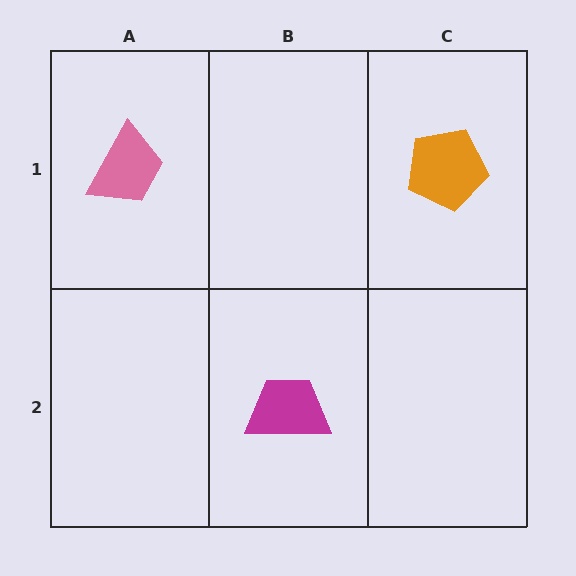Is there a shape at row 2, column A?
No, that cell is empty.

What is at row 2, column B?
A magenta trapezoid.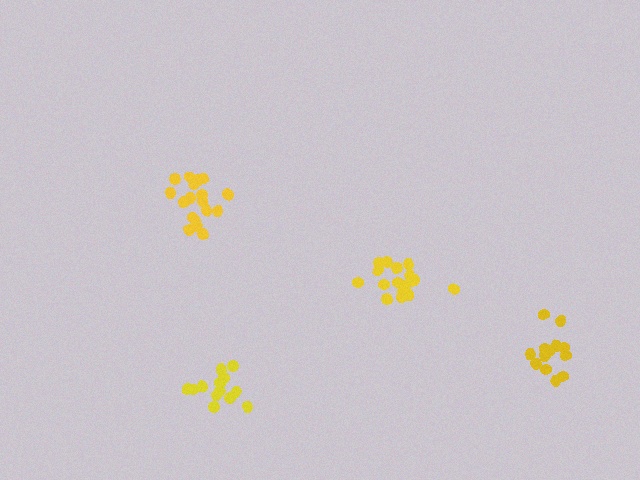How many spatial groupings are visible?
There are 4 spatial groupings.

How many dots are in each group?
Group 1: 19 dots, Group 2: 13 dots, Group 3: 18 dots, Group 4: 14 dots (64 total).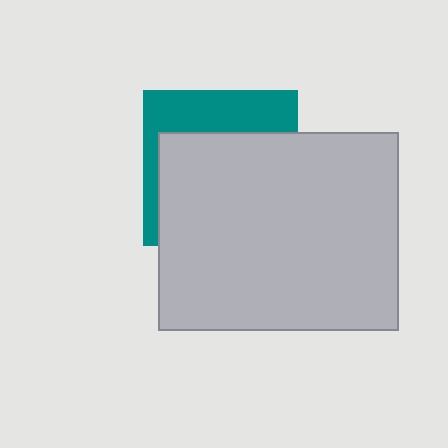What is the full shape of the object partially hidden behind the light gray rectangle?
The partially hidden object is a teal square.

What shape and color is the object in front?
The object in front is a light gray rectangle.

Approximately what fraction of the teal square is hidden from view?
Roughly 66% of the teal square is hidden behind the light gray rectangle.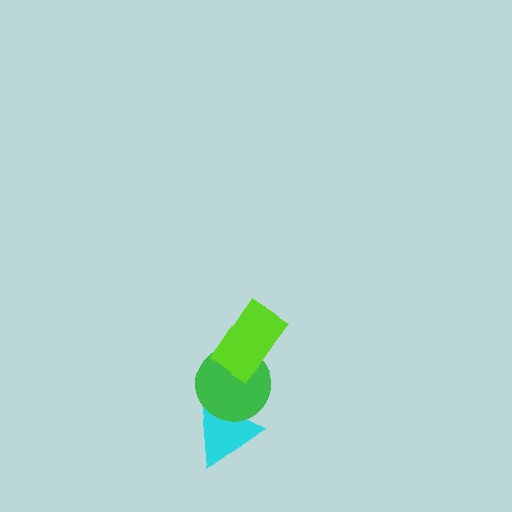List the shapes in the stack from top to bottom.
From top to bottom: the lime rectangle, the green circle, the cyan triangle.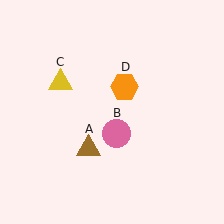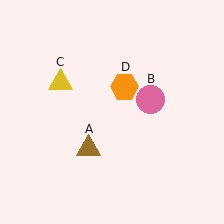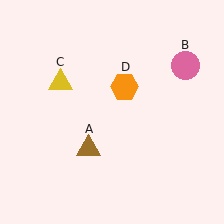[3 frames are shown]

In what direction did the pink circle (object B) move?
The pink circle (object B) moved up and to the right.